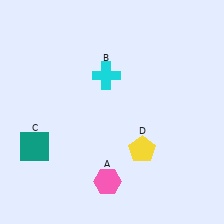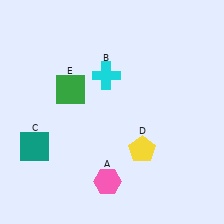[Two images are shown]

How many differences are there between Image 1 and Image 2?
There is 1 difference between the two images.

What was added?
A green square (E) was added in Image 2.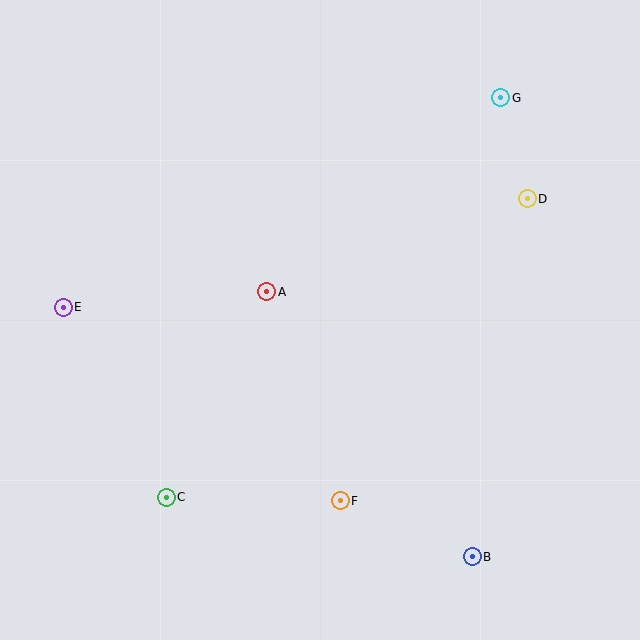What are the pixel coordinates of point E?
Point E is at (63, 307).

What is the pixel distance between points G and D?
The distance between G and D is 105 pixels.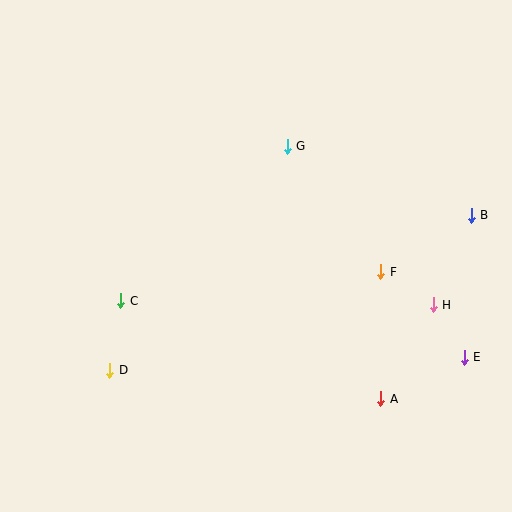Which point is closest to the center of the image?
Point G at (287, 146) is closest to the center.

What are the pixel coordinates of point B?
Point B is at (471, 215).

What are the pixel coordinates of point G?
Point G is at (287, 146).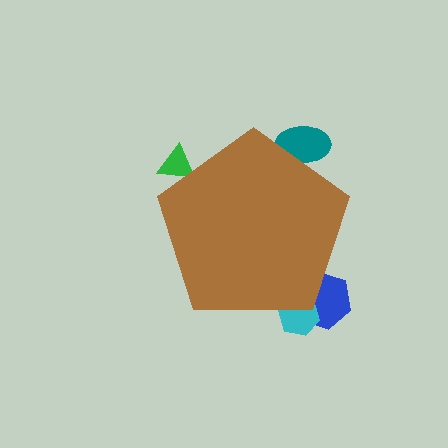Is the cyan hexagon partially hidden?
Yes, the cyan hexagon is partially hidden behind the brown pentagon.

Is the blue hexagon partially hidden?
Yes, the blue hexagon is partially hidden behind the brown pentagon.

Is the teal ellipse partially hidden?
Yes, the teal ellipse is partially hidden behind the brown pentagon.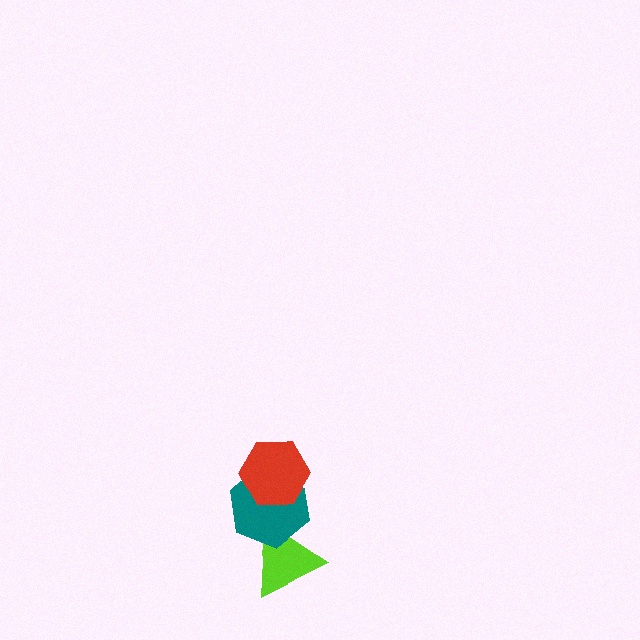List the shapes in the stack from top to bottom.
From top to bottom: the red hexagon, the teal hexagon, the lime triangle.